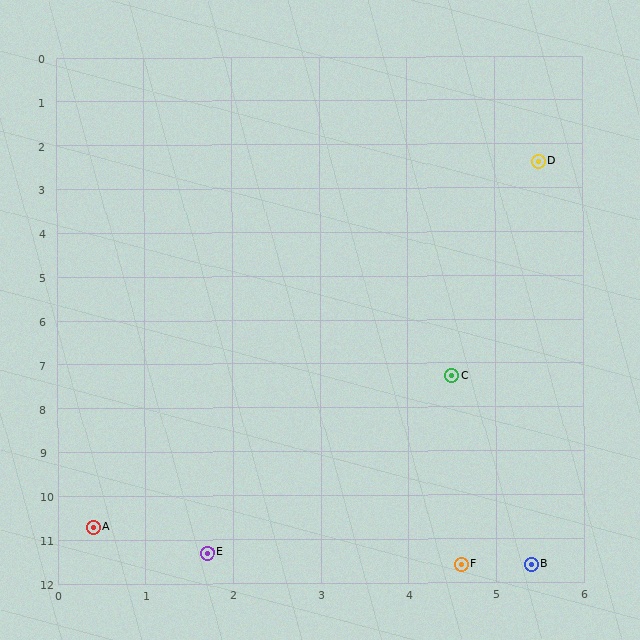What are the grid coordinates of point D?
Point D is at approximately (5.5, 2.4).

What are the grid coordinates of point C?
Point C is at approximately (4.5, 7.3).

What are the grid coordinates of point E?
Point E is at approximately (1.7, 11.3).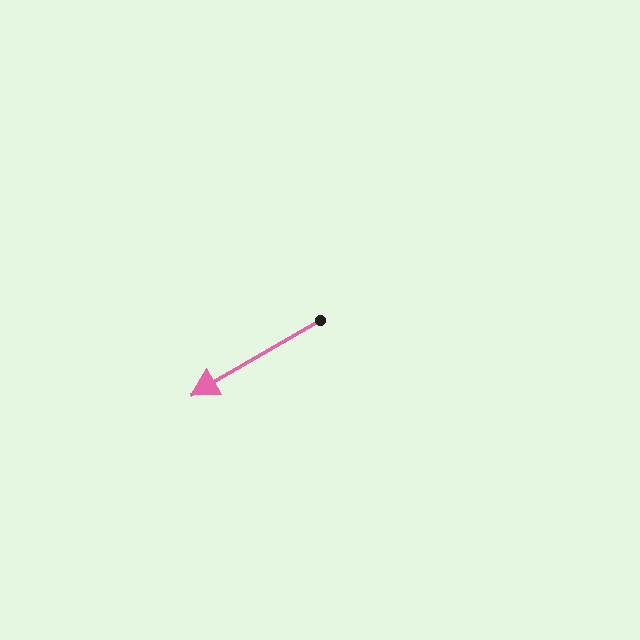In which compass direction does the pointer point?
Southwest.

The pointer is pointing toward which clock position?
Roughly 8 o'clock.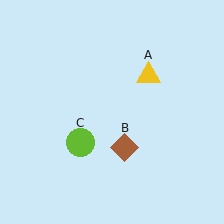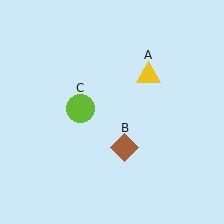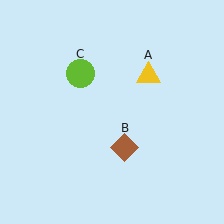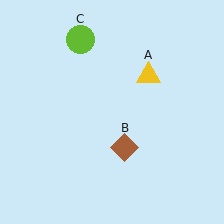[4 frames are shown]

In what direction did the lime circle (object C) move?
The lime circle (object C) moved up.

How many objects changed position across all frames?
1 object changed position: lime circle (object C).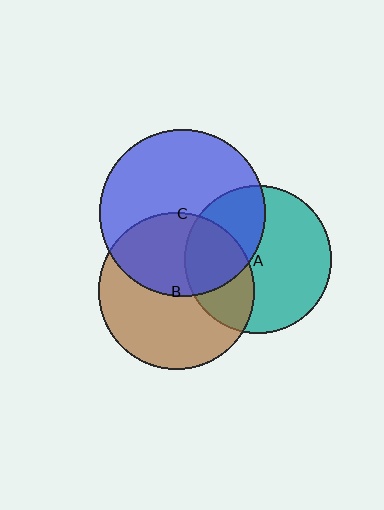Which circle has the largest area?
Circle C (blue).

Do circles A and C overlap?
Yes.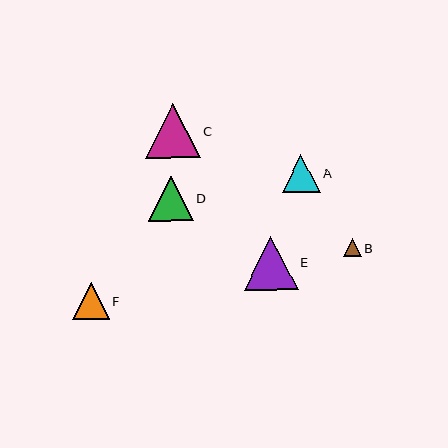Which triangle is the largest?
Triangle C is the largest with a size of approximately 54 pixels.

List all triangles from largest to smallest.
From largest to smallest: C, E, D, A, F, B.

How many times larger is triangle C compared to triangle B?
Triangle C is approximately 3.0 times the size of triangle B.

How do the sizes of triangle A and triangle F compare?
Triangle A and triangle F are approximately the same size.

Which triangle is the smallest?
Triangle B is the smallest with a size of approximately 18 pixels.